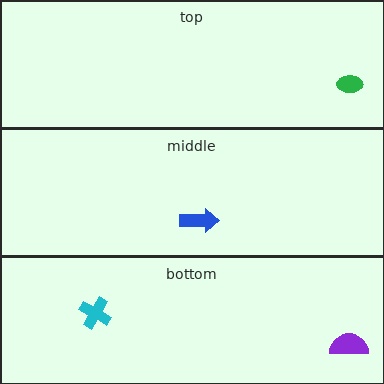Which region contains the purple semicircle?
The bottom region.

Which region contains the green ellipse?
The top region.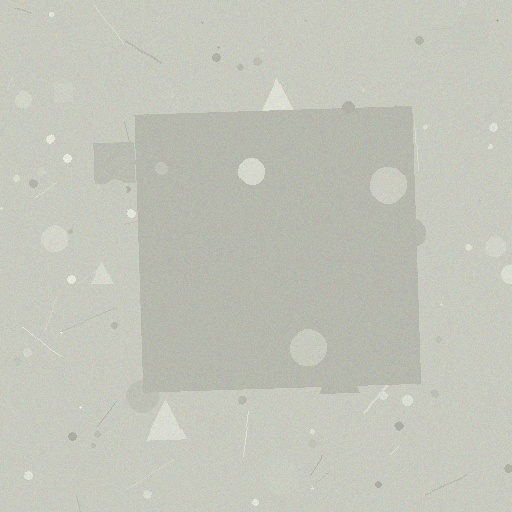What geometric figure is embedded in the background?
A square is embedded in the background.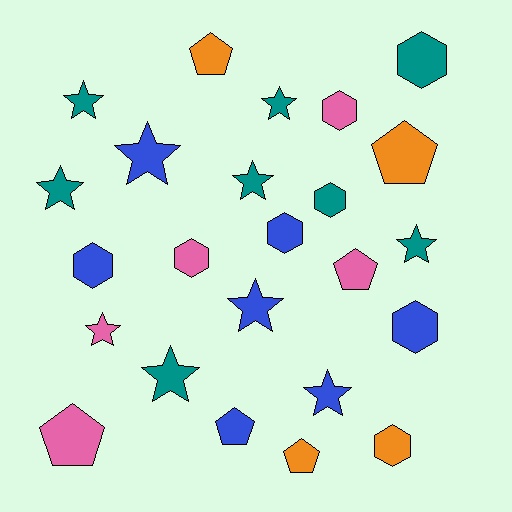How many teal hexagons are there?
There are 2 teal hexagons.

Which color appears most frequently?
Teal, with 8 objects.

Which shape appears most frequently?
Star, with 10 objects.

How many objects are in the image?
There are 24 objects.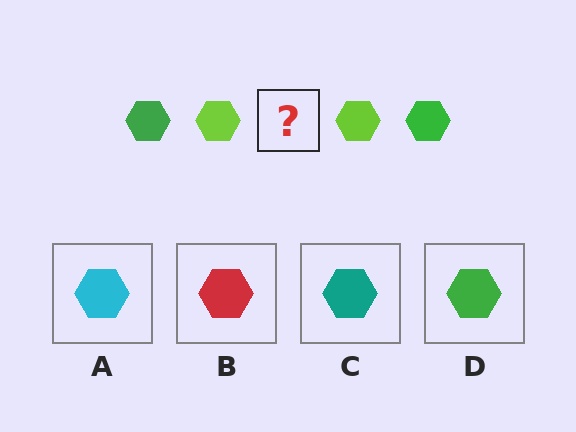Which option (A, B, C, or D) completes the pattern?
D.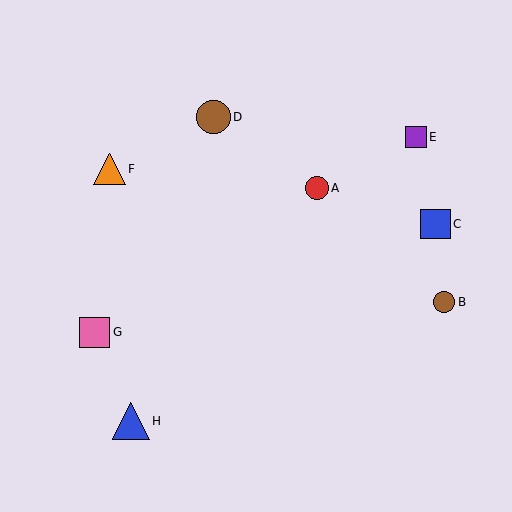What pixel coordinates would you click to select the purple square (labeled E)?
Click at (416, 137) to select the purple square E.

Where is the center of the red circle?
The center of the red circle is at (317, 188).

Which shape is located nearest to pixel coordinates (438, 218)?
The blue square (labeled C) at (436, 224) is nearest to that location.